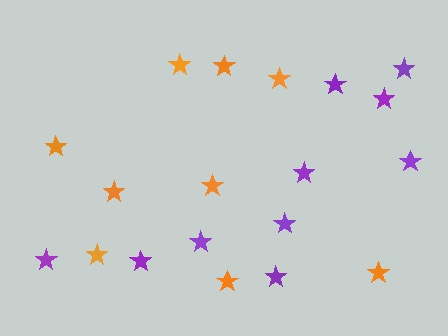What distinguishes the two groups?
There are 2 groups: one group of purple stars (10) and one group of orange stars (9).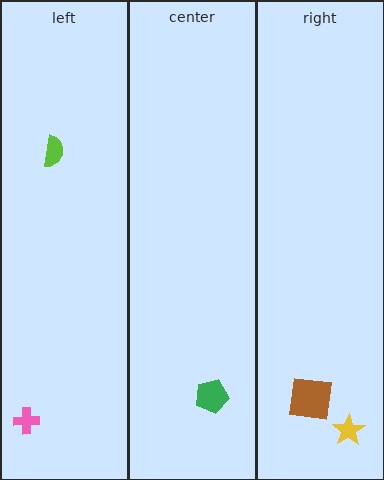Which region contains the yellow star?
The right region.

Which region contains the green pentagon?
The center region.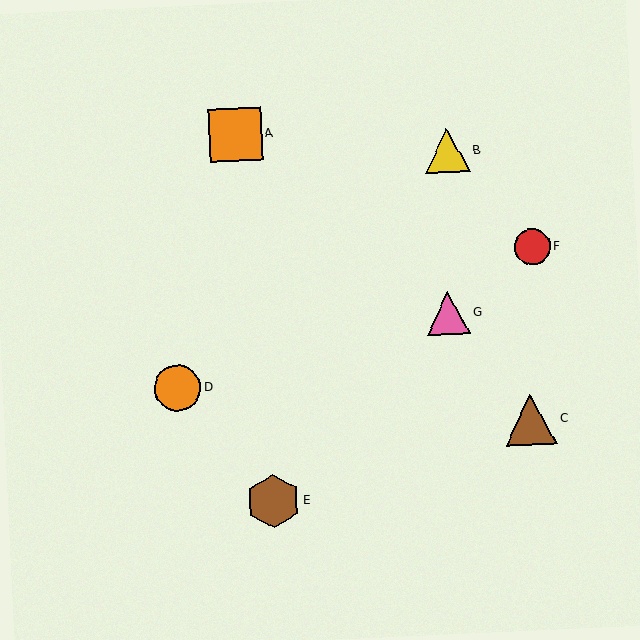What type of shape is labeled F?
Shape F is a red circle.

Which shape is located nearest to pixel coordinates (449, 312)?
The pink triangle (labeled G) at (448, 313) is nearest to that location.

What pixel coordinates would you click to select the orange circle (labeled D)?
Click at (178, 388) to select the orange circle D.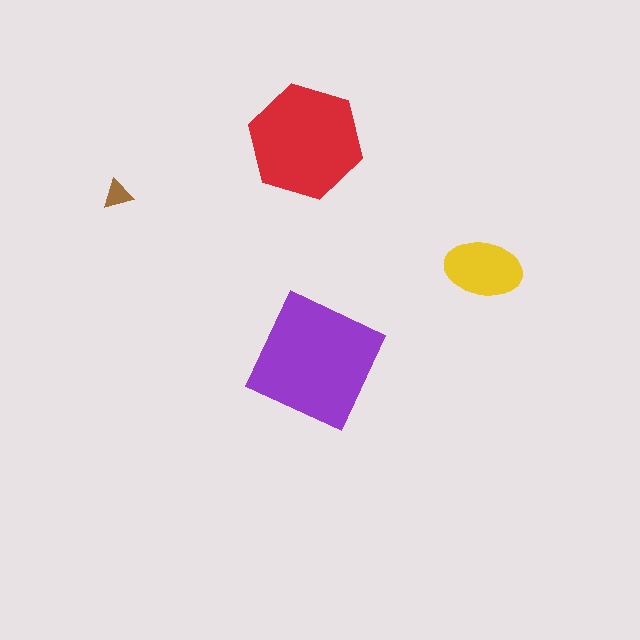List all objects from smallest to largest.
The brown triangle, the yellow ellipse, the red hexagon, the purple square.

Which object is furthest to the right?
The yellow ellipse is rightmost.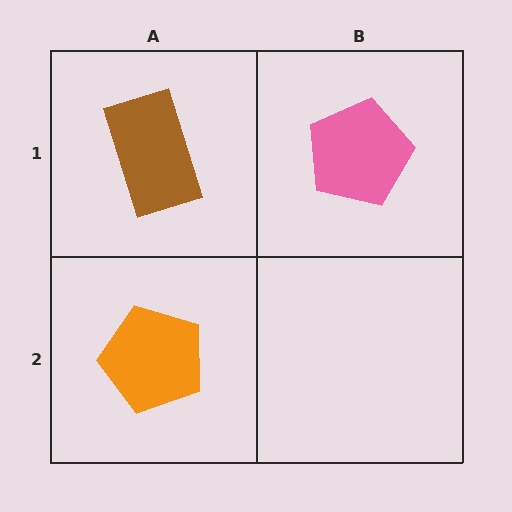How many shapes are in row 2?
1 shape.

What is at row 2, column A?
An orange pentagon.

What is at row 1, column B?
A pink pentagon.